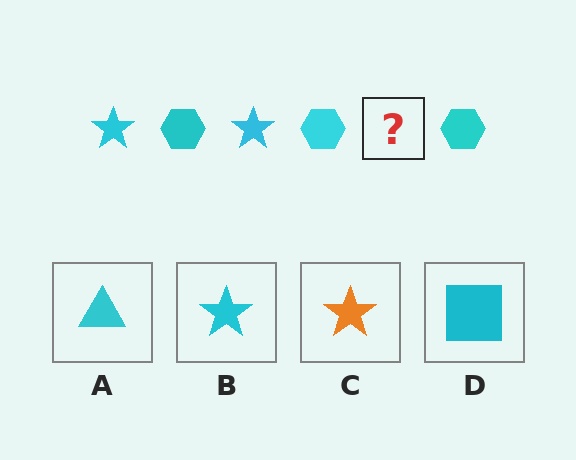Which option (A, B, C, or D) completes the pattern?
B.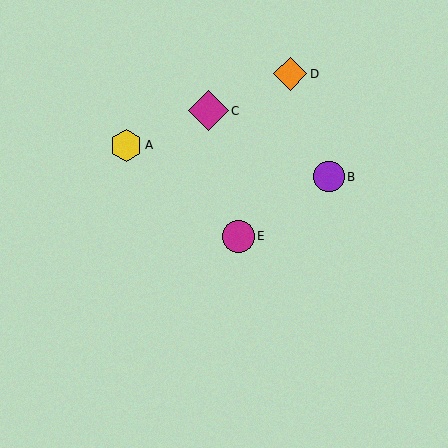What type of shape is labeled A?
Shape A is a yellow hexagon.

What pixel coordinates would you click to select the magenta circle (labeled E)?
Click at (238, 236) to select the magenta circle E.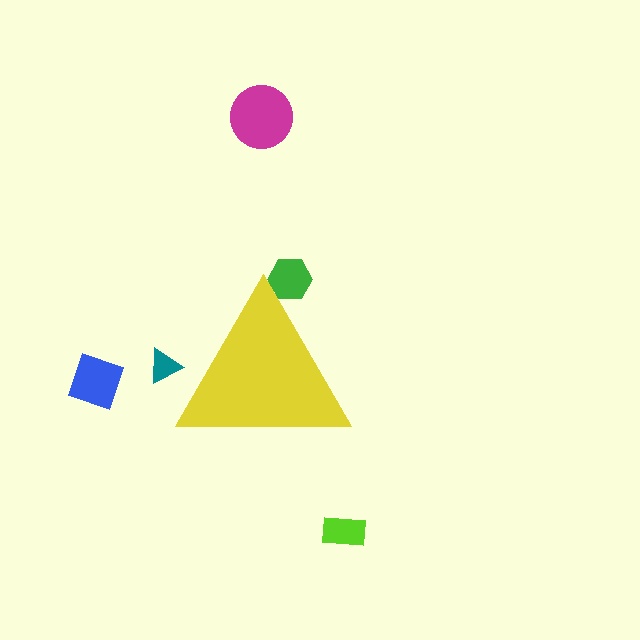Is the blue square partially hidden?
No, the blue square is fully visible.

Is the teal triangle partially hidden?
Yes, the teal triangle is partially hidden behind the yellow triangle.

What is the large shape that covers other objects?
A yellow triangle.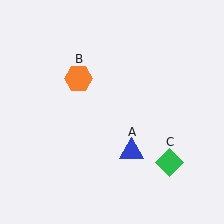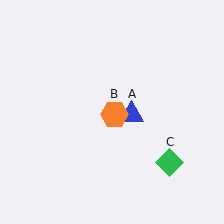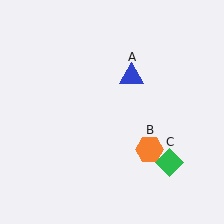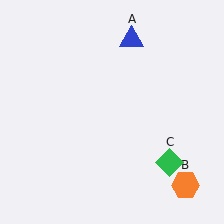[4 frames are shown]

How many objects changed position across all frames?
2 objects changed position: blue triangle (object A), orange hexagon (object B).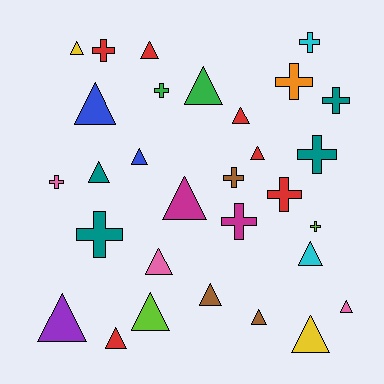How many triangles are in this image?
There are 18 triangles.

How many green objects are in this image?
There are 2 green objects.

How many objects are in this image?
There are 30 objects.